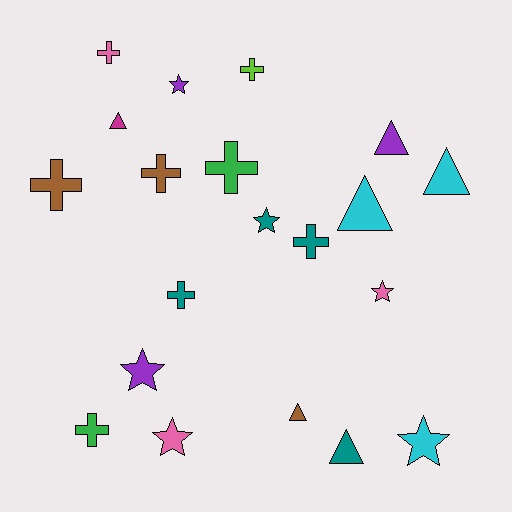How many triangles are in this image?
There are 6 triangles.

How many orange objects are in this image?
There are no orange objects.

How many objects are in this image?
There are 20 objects.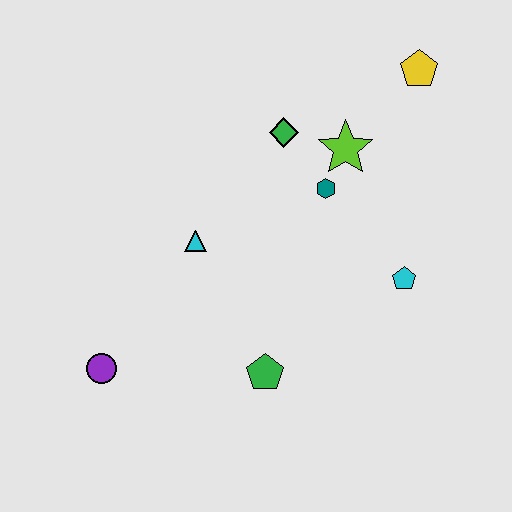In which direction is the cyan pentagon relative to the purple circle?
The cyan pentagon is to the right of the purple circle.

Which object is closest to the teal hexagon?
The lime star is closest to the teal hexagon.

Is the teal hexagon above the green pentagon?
Yes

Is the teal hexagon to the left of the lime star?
Yes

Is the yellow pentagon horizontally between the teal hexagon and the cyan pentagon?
No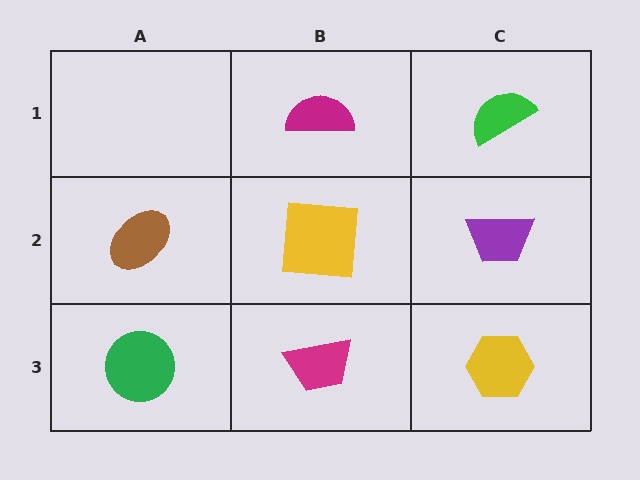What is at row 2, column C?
A purple trapezoid.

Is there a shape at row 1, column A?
No, that cell is empty.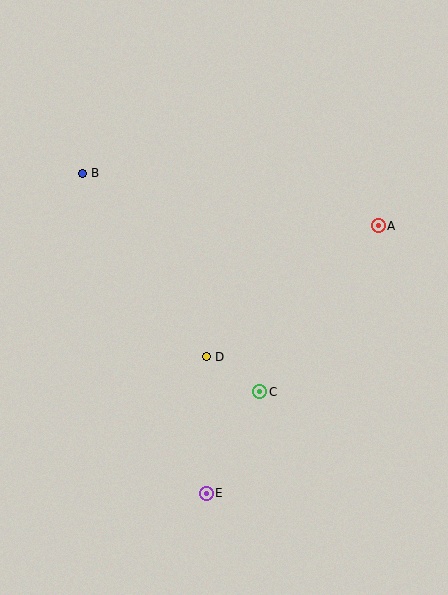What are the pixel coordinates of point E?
Point E is at (206, 493).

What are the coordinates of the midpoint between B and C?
The midpoint between B and C is at (171, 283).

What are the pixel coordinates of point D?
Point D is at (206, 357).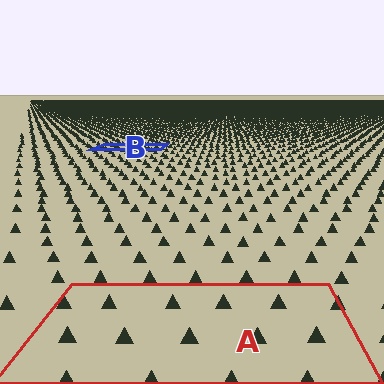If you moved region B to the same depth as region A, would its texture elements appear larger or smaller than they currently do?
They would appear larger. At a closer depth, the same texture elements are projected at a bigger on-screen size.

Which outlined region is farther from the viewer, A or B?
Region B is farther from the viewer — the texture elements inside it appear smaller and more densely packed.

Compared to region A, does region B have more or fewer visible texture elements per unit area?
Region B has more texture elements per unit area — they are packed more densely because it is farther away.